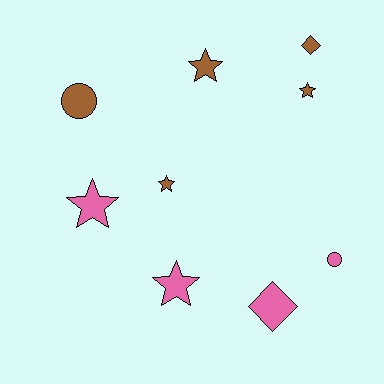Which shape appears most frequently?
Star, with 5 objects.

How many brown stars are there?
There are 3 brown stars.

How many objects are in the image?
There are 9 objects.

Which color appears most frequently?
Brown, with 5 objects.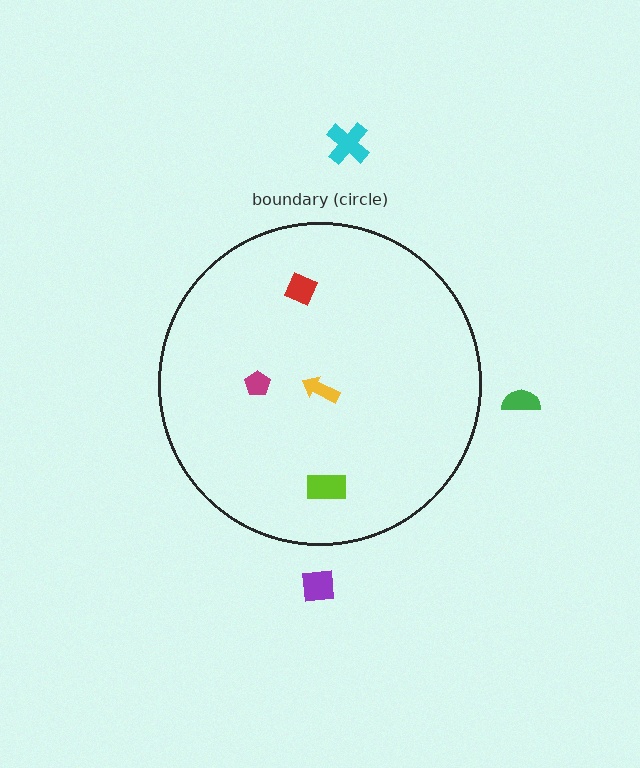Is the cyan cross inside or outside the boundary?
Outside.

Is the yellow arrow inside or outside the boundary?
Inside.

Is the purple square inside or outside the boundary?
Outside.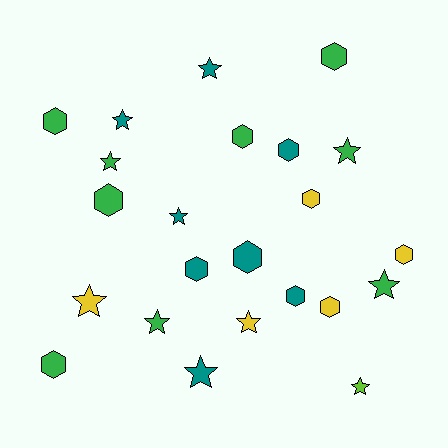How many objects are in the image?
There are 23 objects.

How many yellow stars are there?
There are 2 yellow stars.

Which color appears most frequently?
Green, with 9 objects.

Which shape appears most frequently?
Hexagon, with 12 objects.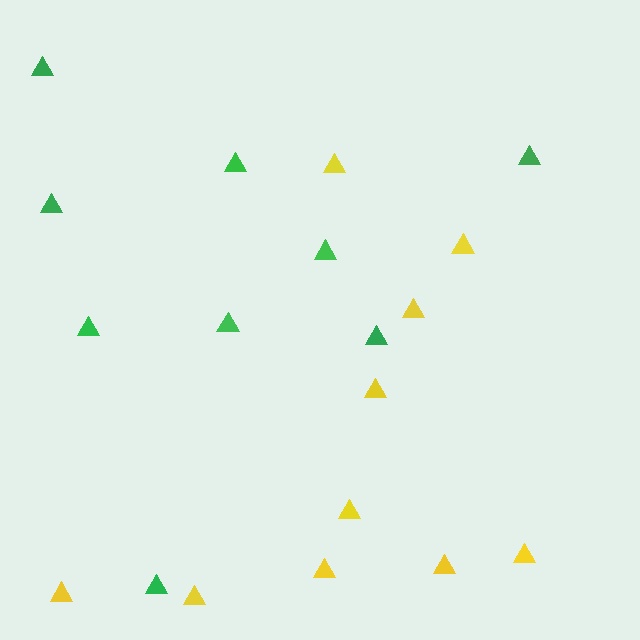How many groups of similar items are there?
There are 2 groups: one group of green triangles (9) and one group of yellow triangles (10).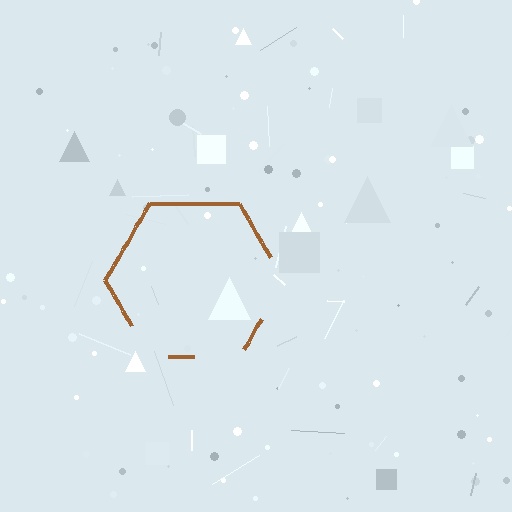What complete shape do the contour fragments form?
The contour fragments form a hexagon.